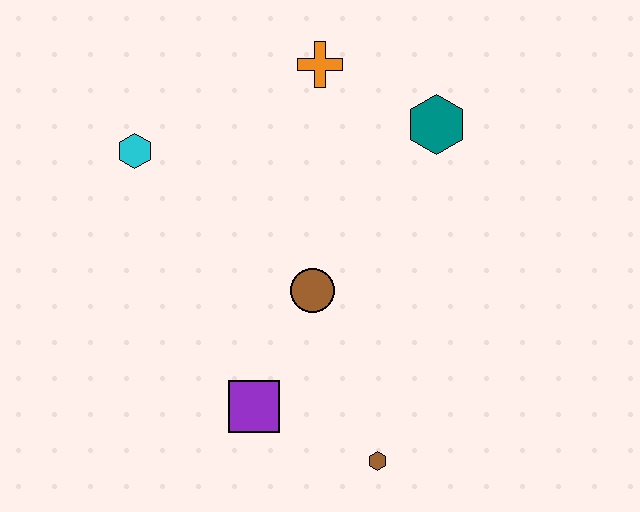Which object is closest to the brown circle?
The purple square is closest to the brown circle.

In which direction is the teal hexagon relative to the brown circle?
The teal hexagon is above the brown circle.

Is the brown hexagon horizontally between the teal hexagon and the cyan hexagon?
Yes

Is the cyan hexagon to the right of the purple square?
No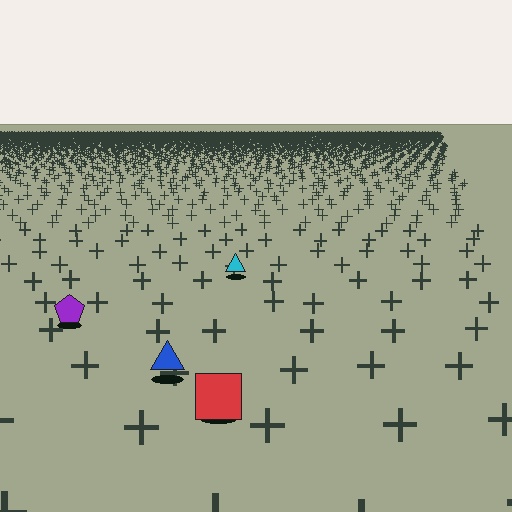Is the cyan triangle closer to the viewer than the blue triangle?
No. The blue triangle is closer — you can tell from the texture gradient: the ground texture is coarser near it.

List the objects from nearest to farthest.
From nearest to farthest: the red square, the blue triangle, the purple pentagon, the cyan triangle.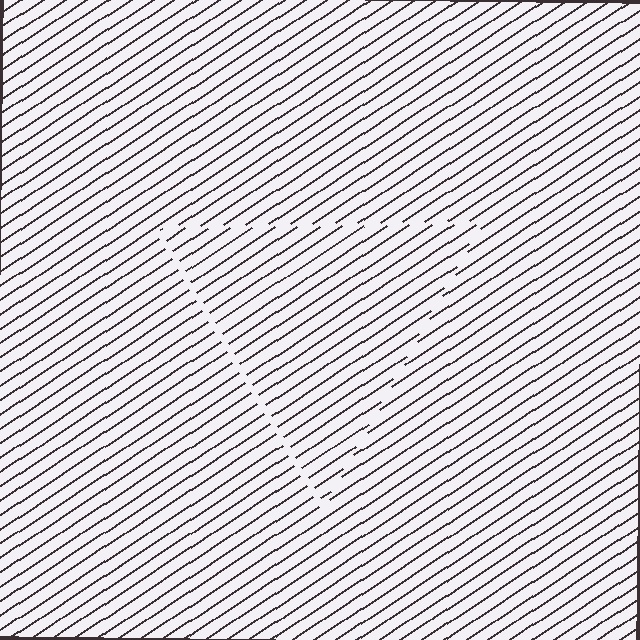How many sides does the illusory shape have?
3 sides — the line-ends trace a triangle.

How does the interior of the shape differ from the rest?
The interior of the shape contains the same grating, shifted by half a period — the contour is defined by the phase discontinuity where line-ends from the inner and outer gratings abut.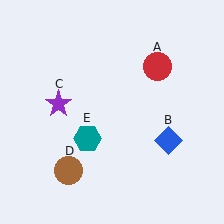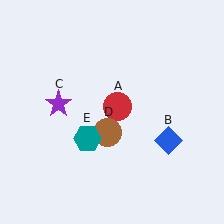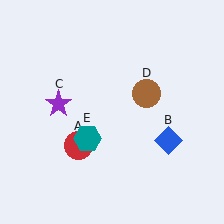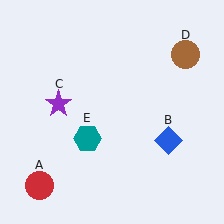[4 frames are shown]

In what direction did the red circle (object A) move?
The red circle (object A) moved down and to the left.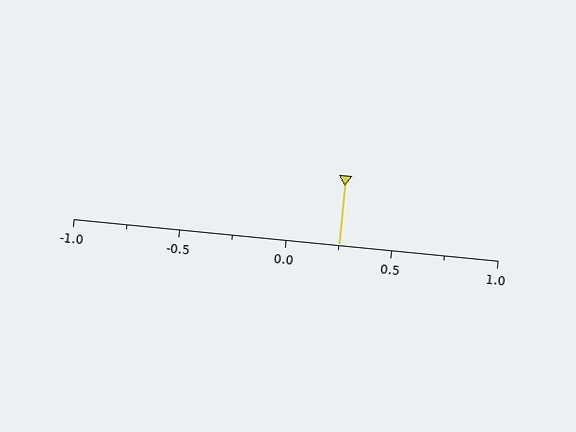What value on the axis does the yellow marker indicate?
The marker indicates approximately 0.25.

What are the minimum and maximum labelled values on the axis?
The axis runs from -1.0 to 1.0.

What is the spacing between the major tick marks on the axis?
The major ticks are spaced 0.5 apart.